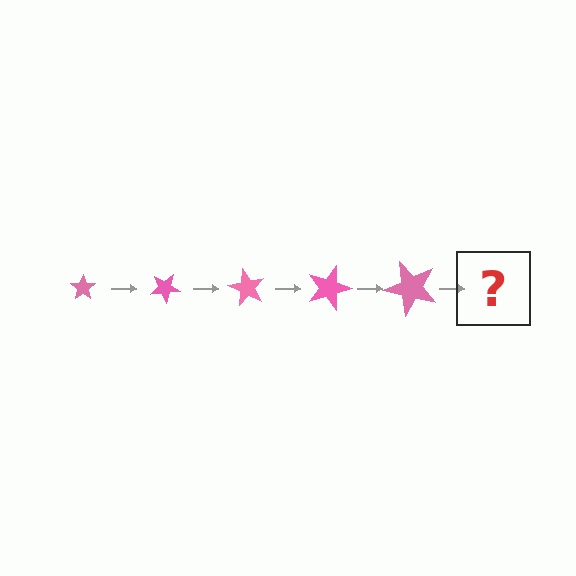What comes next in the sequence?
The next element should be a star, larger than the previous one and rotated 150 degrees from the start.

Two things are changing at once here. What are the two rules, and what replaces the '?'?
The two rules are that the star grows larger each step and it rotates 30 degrees each step. The '?' should be a star, larger than the previous one and rotated 150 degrees from the start.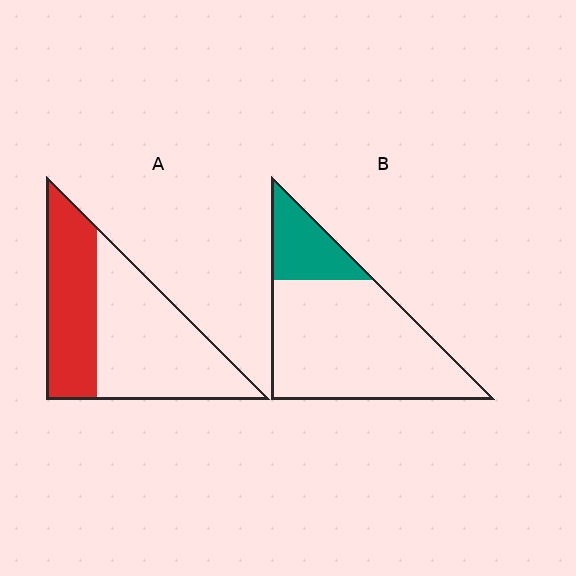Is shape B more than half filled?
No.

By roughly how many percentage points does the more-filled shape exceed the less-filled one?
By roughly 20 percentage points (A over B).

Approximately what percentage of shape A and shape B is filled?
A is approximately 40% and B is approximately 20%.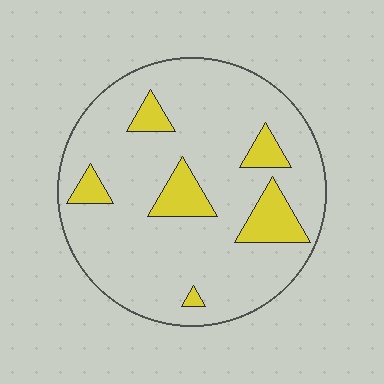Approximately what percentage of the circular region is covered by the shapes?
Approximately 15%.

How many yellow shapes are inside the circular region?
6.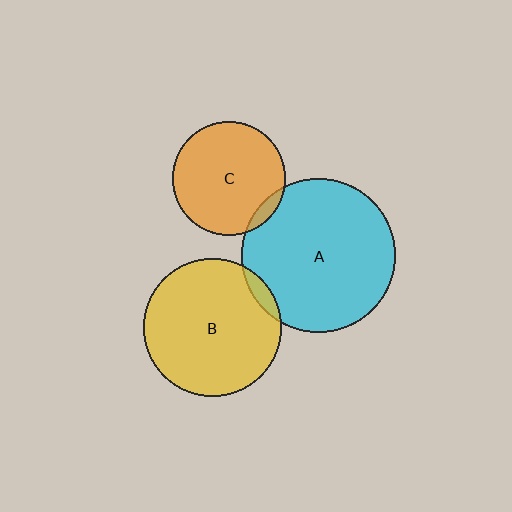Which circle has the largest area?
Circle A (cyan).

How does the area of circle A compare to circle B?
Approximately 1.2 times.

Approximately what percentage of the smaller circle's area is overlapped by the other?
Approximately 5%.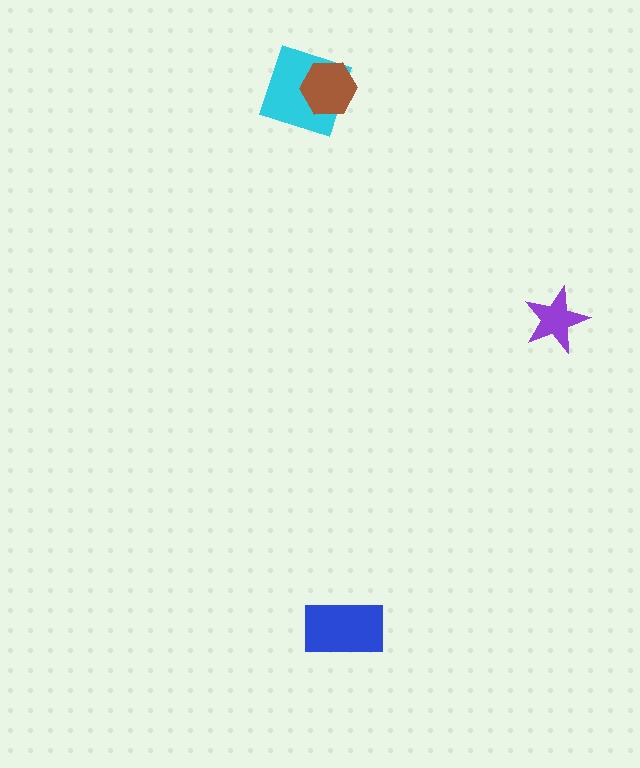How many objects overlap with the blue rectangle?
0 objects overlap with the blue rectangle.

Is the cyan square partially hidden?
Yes, it is partially covered by another shape.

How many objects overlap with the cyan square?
1 object overlaps with the cyan square.